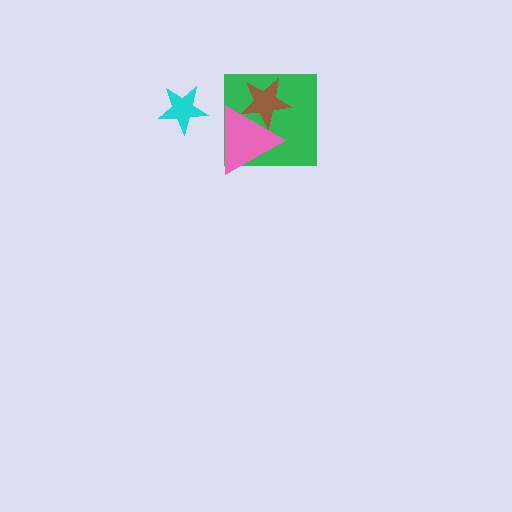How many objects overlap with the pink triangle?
2 objects overlap with the pink triangle.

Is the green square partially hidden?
Yes, it is partially covered by another shape.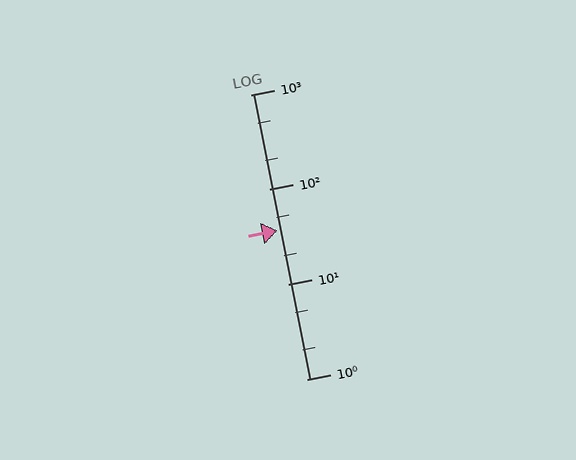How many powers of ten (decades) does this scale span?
The scale spans 3 decades, from 1 to 1000.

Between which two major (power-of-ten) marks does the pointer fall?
The pointer is between 10 and 100.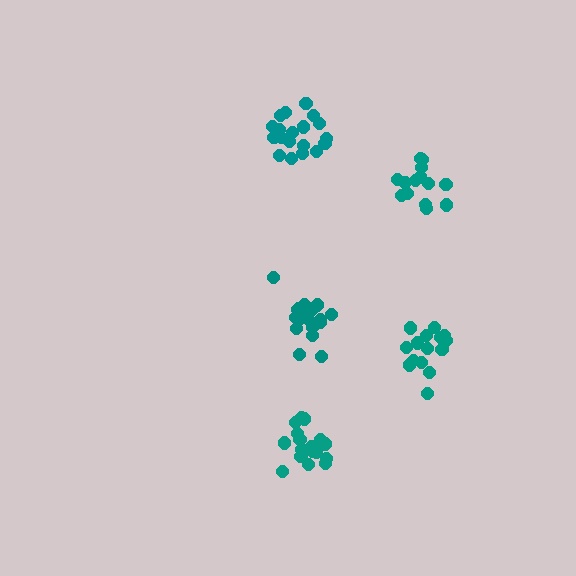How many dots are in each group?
Group 1: 19 dots, Group 2: 20 dots, Group 3: 14 dots, Group 4: 15 dots, Group 5: 18 dots (86 total).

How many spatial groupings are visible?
There are 5 spatial groupings.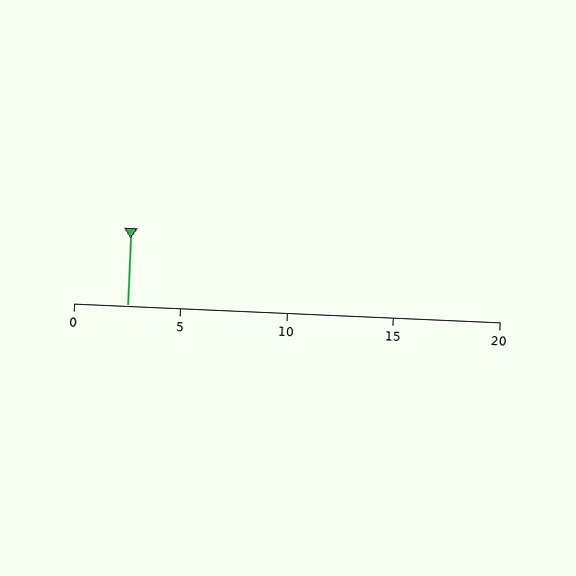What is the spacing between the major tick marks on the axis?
The major ticks are spaced 5 apart.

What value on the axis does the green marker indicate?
The marker indicates approximately 2.5.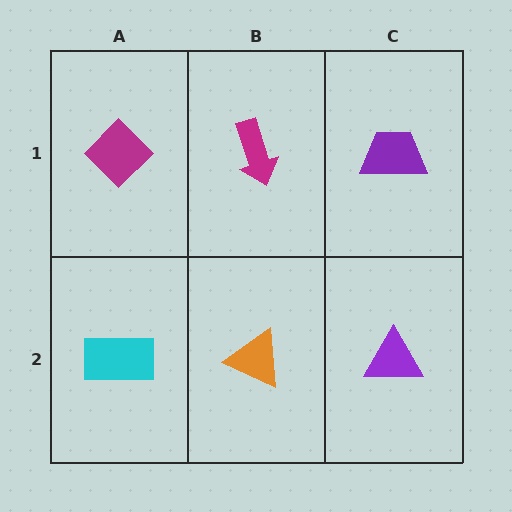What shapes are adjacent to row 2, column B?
A magenta arrow (row 1, column B), a cyan rectangle (row 2, column A), a purple triangle (row 2, column C).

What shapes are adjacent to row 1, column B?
An orange triangle (row 2, column B), a magenta diamond (row 1, column A), a purple trapezoid (row 1, column C).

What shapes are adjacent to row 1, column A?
A cyan rectangle (row 2, column A), a magenta arrow (row 1, column B).